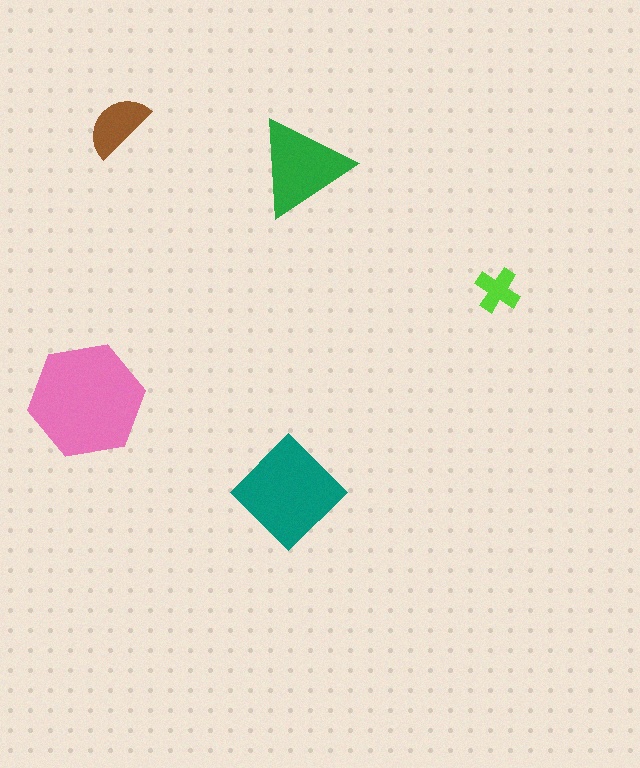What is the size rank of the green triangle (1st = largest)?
3rd.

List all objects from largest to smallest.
The pink hexagon, the teal diamond, the green triangle, the brown semicircle, the lime cross.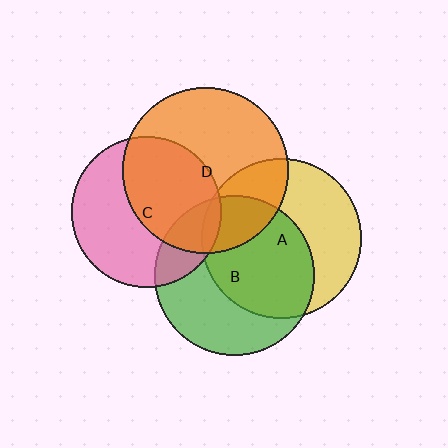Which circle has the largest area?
Circle D (orange).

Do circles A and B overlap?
Yes.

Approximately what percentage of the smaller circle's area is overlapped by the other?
Approximately 55%.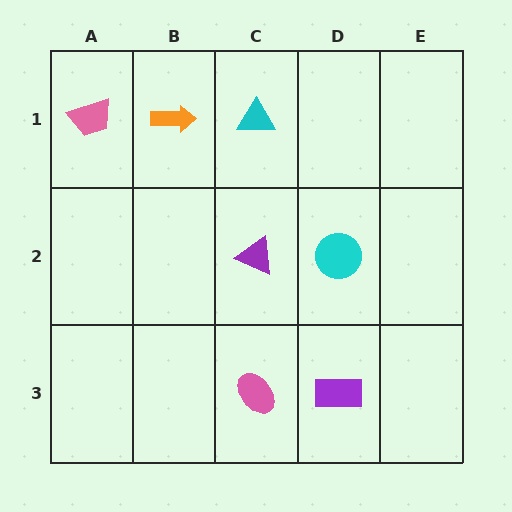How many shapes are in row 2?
2 shapes.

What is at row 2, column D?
A cyan circle.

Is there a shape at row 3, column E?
No, that cell is empty.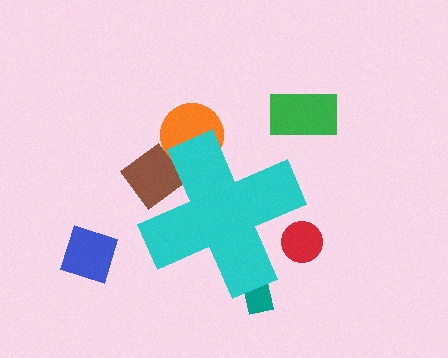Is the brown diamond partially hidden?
Yes, the brown diamond is partially hidden behind the cyan cross.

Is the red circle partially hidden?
Yes, the red circle is partially hidden behind the cyan cross.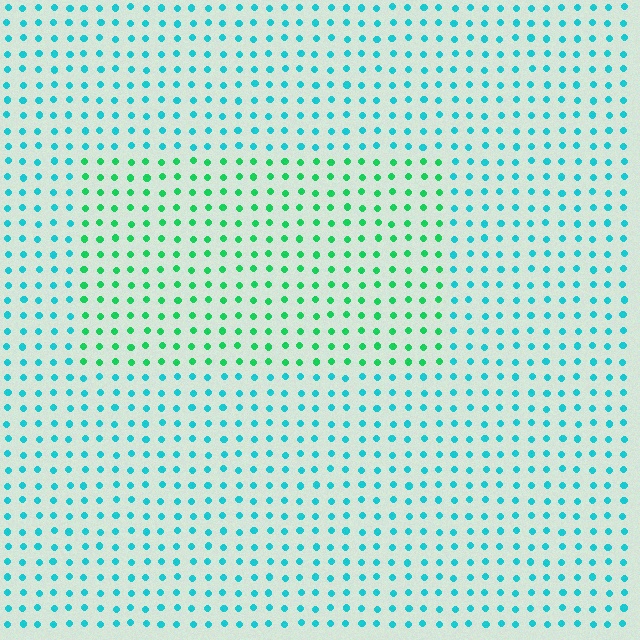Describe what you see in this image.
The image is filled with small cyan elements in a uniform arrangement. A rectangle-shaped region is visible where the elements are tinted to a slightly different hue, forming a subtle color boundary.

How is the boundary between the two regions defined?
The boundary is defined purely by a slight shift in hue (about 41 degrees). Spacing, size, and orientation are identical on both sides.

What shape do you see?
I see a rectangle.